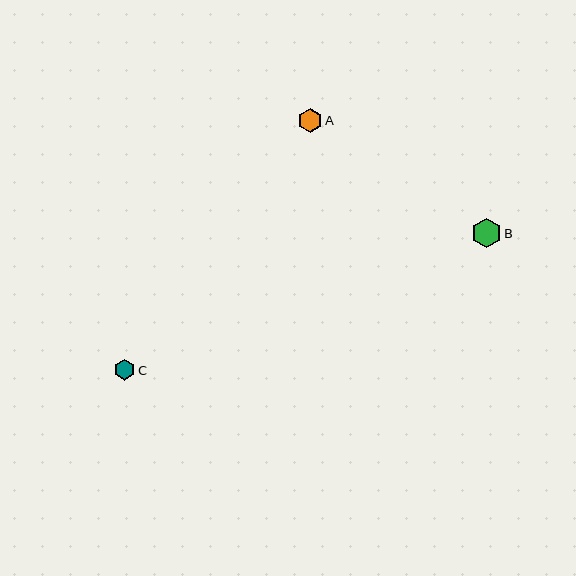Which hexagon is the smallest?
Hexagon C is the smallest with a size of approximately 21 pixels.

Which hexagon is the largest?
Hexagon B is the largest with a size of approximately 30 pixels.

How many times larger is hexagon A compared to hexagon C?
Hexagon A is approximately 1.1 times the size of hexagon C.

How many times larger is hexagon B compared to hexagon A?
Hexagon B is approximately 1.2 times the size of hexagon A.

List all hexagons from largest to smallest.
From largest to smallest: B, A, C.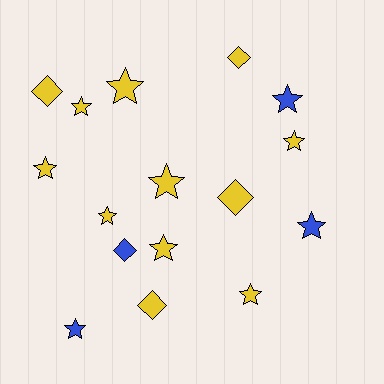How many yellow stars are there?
There are 8 yellow stars.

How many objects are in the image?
There are 16 objects.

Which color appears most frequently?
Yellow, with 12 objects.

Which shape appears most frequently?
Star, with 11 objects.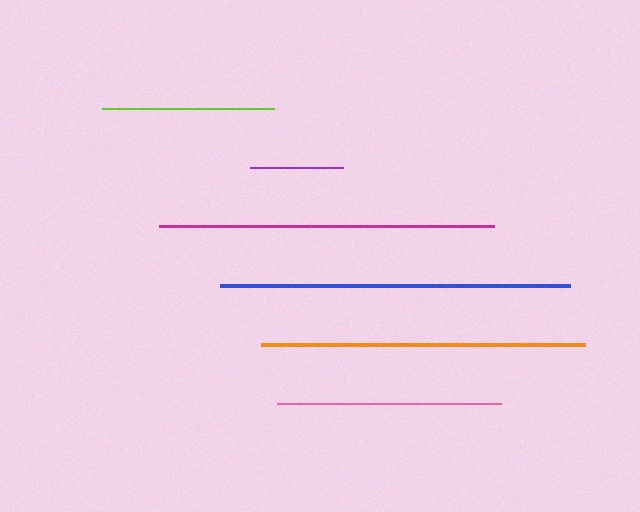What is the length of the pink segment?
The pink segment is approximately 225 pixels long.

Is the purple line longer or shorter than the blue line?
The blue line is longer than the purple line.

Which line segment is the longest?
The blue line is the longest at approximately 350 pixels.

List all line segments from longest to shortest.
From longest to shortest: blue, magenta, orange, pink, lime, purple.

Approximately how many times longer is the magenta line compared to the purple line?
The magenta line is approximately 3.6 times the length of the purple line.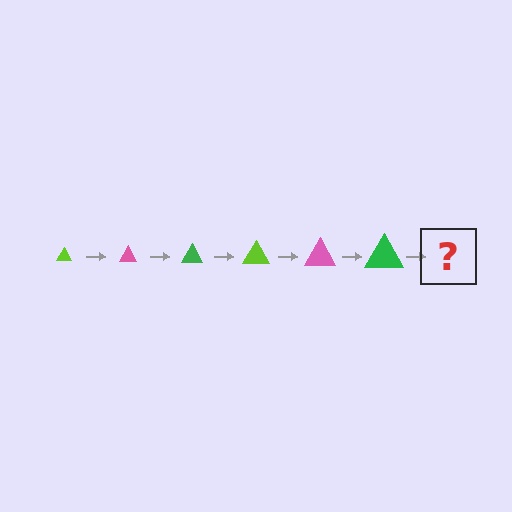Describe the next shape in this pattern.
It should be a lime triangle, larger than the previous one.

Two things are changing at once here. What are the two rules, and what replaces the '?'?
The two rules are that the triangle grows larger each step and the color cycles through lime, pink, and green. The '?' should be a lime triangle, larger than the previous one.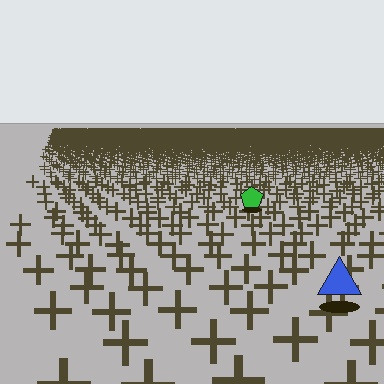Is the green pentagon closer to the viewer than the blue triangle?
No. The blue triangle is closer — you can tell from the texture gradient: the ground texture is coarser near it.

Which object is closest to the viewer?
The blue triangle is closest. The texture marks near it are larger and more spread out.